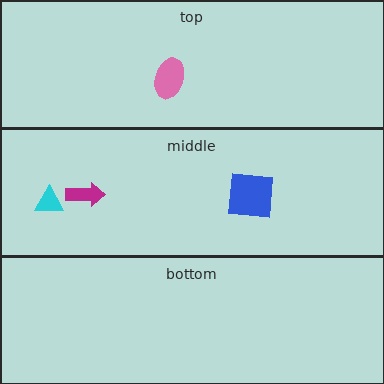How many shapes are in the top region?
1.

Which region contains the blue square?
The middle region.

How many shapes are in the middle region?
3.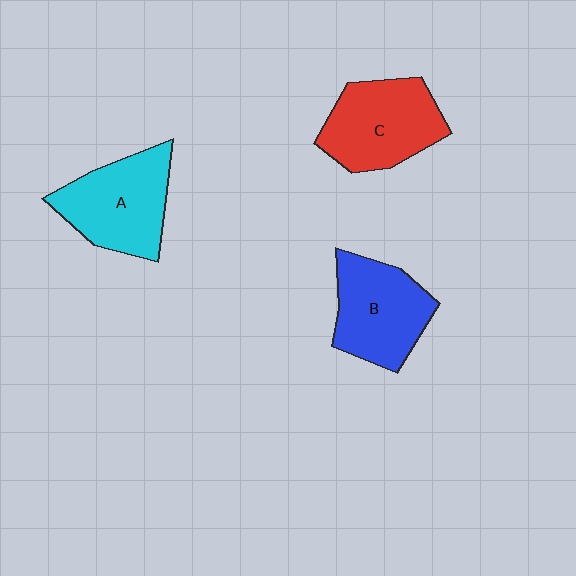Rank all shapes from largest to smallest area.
From largest to smallest: A (cyan), C (red), B (blue).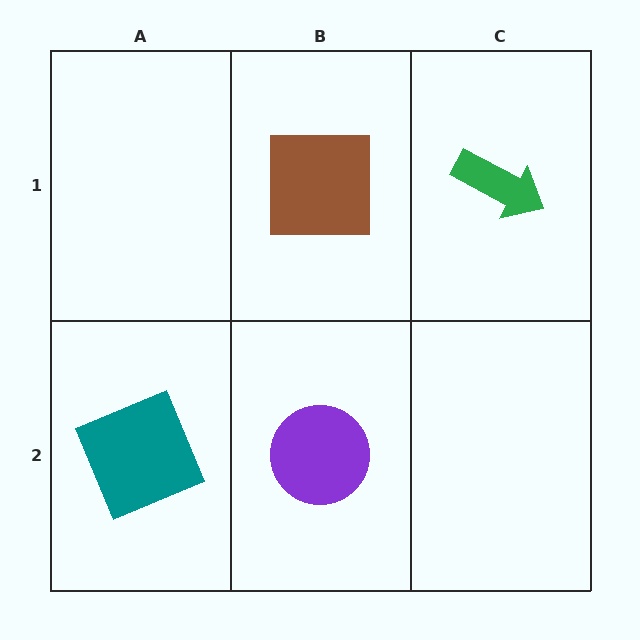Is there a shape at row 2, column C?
No, that cell is empty.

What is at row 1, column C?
A green arrow.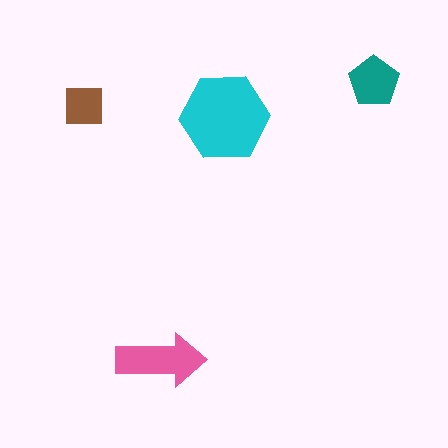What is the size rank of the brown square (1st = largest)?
4th.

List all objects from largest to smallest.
The cyan hexagon, the pink arrow, the teal pentagon, the brown square.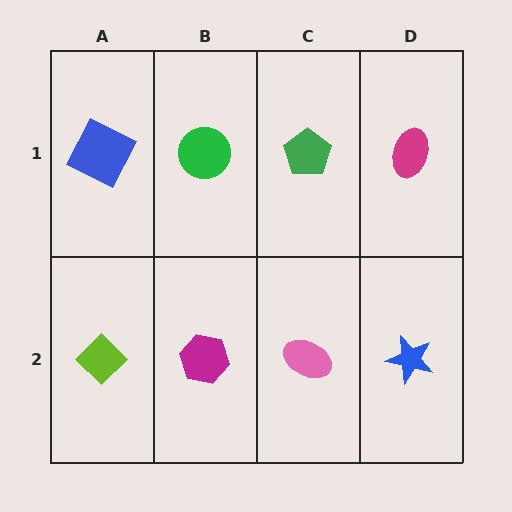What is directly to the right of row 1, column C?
A magenta ellipse.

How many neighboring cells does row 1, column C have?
3.